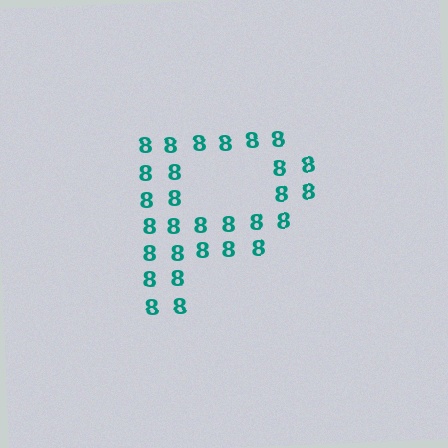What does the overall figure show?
The overall figure shows the letter P.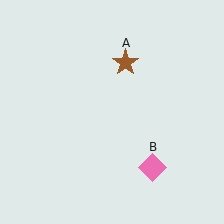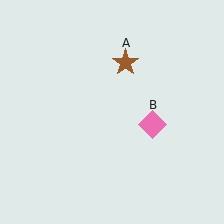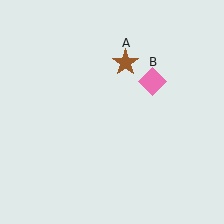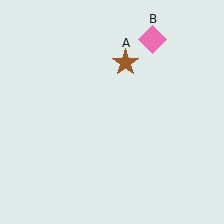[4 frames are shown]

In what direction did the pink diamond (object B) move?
The pink diamond (object B) moved up.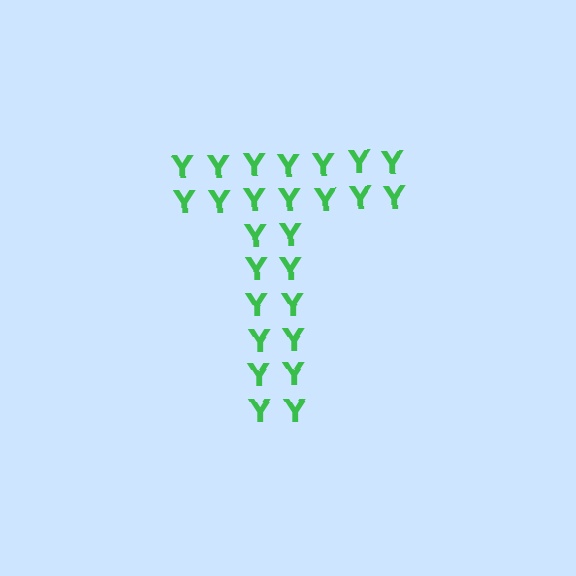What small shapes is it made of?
It is made of small letter Y's.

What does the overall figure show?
The overall figure shows the letter T.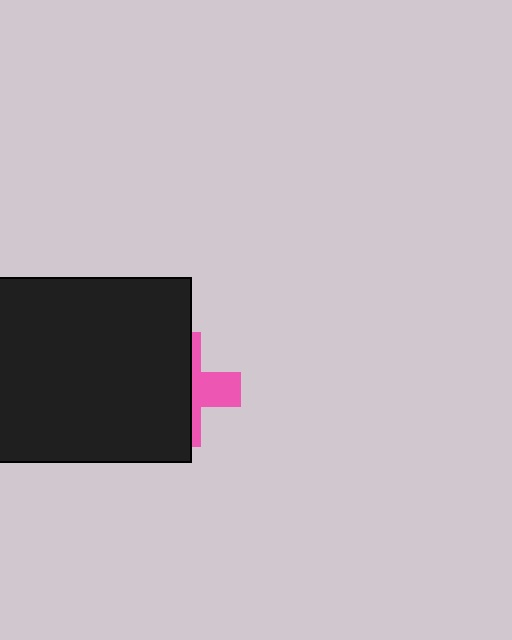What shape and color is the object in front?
The object in front is a black rectangle.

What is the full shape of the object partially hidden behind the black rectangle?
The partially hidden object is a pink cross.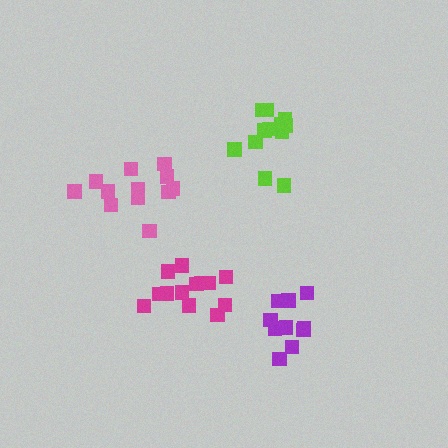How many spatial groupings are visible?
There are 4 spatial groupings.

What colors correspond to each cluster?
The clusters are colored: pink, purple, lime, magenta.